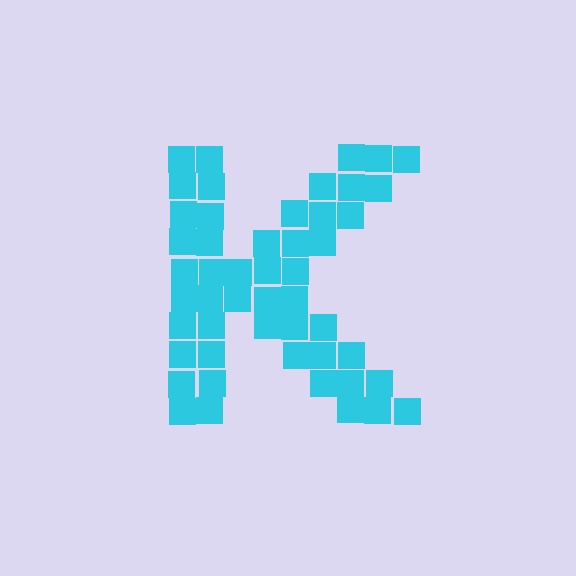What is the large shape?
The large shape is the letter K.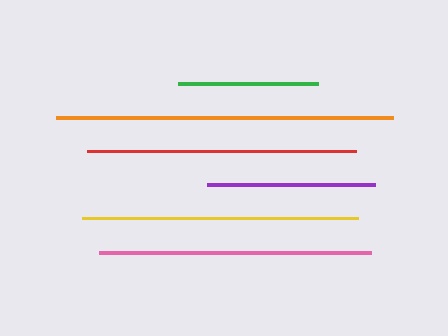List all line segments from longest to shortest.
From longest to shortest: orange, yellow, pink, red, purple, green.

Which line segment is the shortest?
The green line is the shortest at approximately 140 pixels.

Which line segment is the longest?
The orange line is the longest at approximately 337 pixels.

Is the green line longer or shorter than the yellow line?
The yellow line is longer than the green line.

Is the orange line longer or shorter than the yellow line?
The orange line is longer than the yellow line.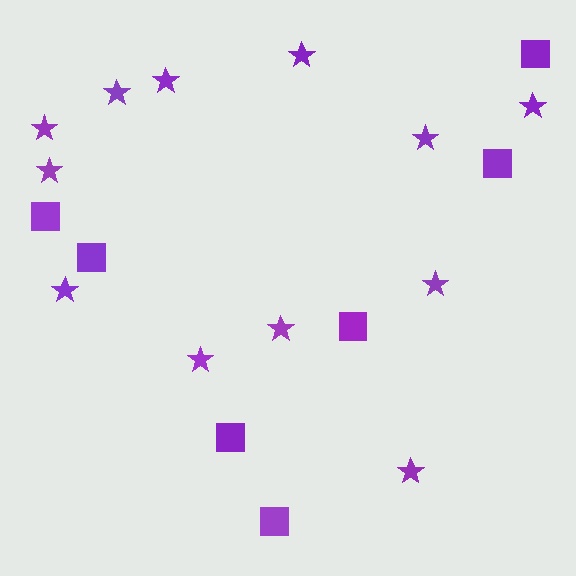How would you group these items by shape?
There are 2 groups: one group of squares (7) and one group of stars (12).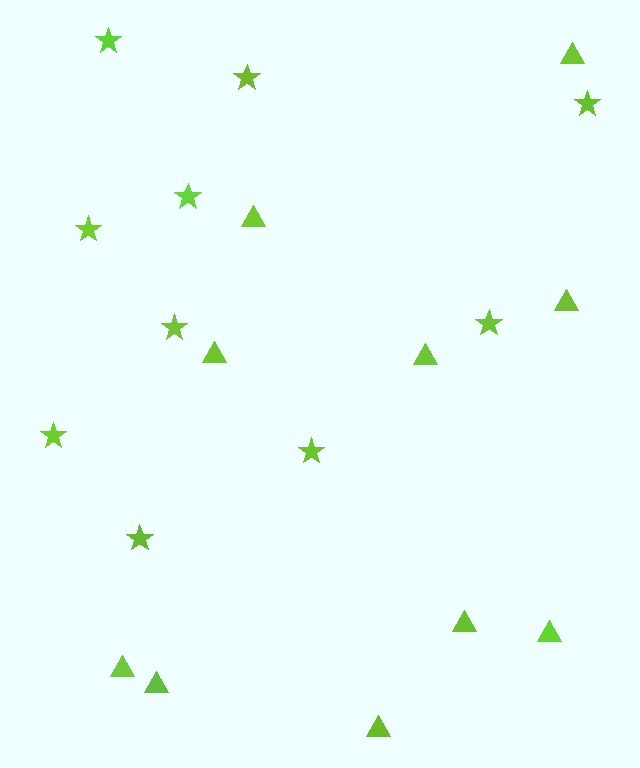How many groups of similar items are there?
There are 2 groups: one group of stars (10) and one group of triangles (10).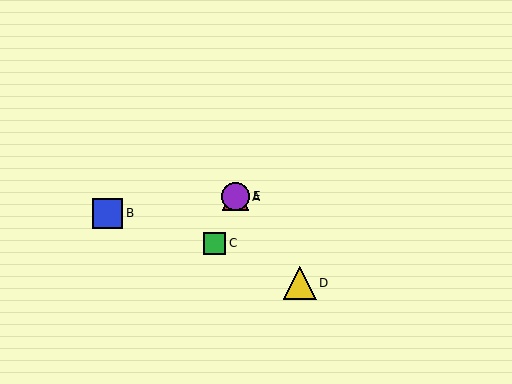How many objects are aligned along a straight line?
3 objects (A, C, E) are aligned along a straight line.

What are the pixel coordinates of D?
Object D is at (300, 283).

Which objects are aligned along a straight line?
Objects A, C, E are aligned along a straight line.